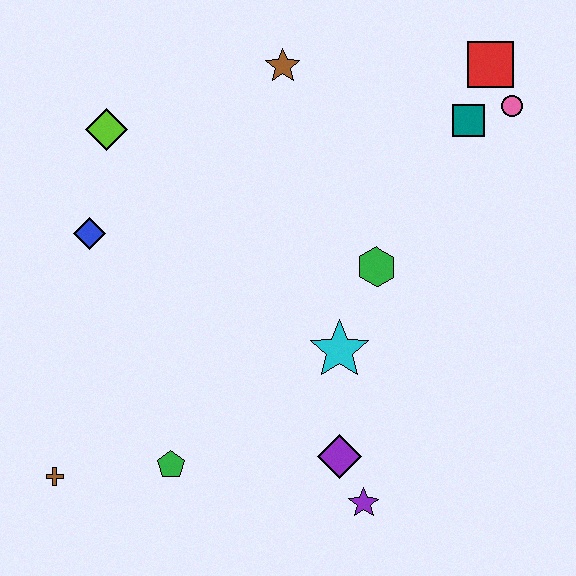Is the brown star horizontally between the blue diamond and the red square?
Yes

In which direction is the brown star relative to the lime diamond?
The brown star is to the right of the lime diamond.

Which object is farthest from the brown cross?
The red square is farthest from the brown cross.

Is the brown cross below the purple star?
No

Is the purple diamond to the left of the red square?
Yes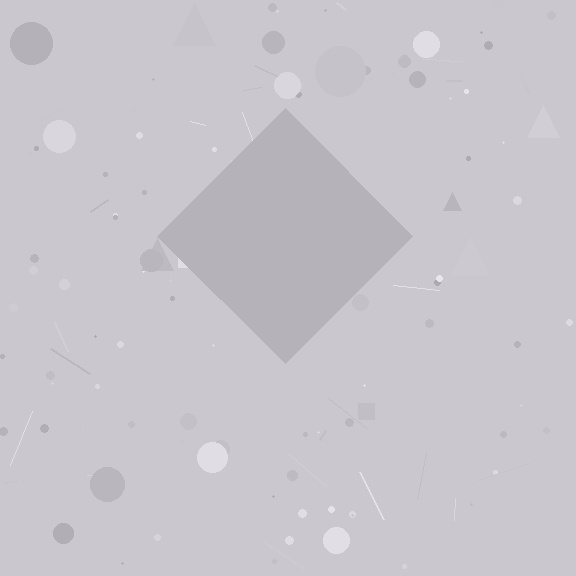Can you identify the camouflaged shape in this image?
The camouflaged shape is a diamond.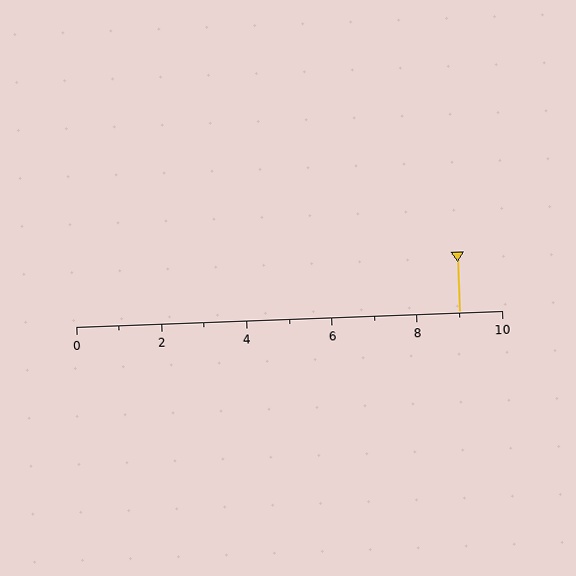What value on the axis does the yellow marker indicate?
The marker indicates approximately 9.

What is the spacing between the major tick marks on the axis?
The major ticks are spaced 2 apart.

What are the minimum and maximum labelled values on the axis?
The axis runs from 0 to 10.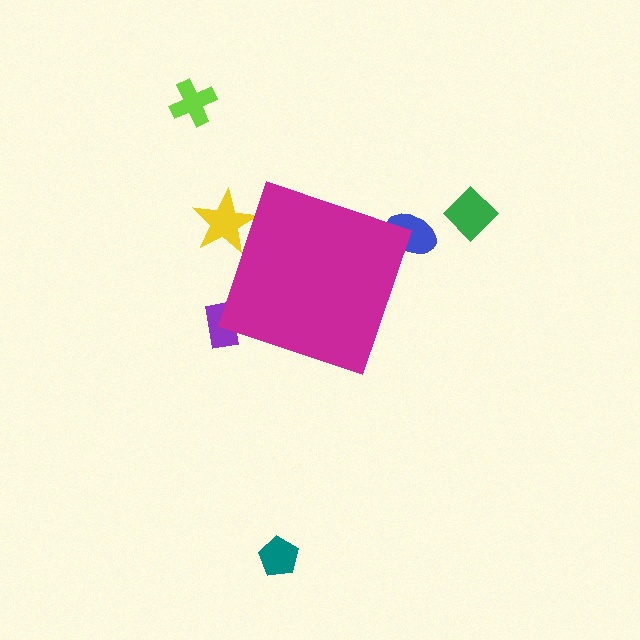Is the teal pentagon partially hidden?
No, the teal pentagon is fully visible.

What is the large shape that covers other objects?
A magenta diamond.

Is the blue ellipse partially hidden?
Yes, the blue ellipse is partially hidden behind the magenta diamond.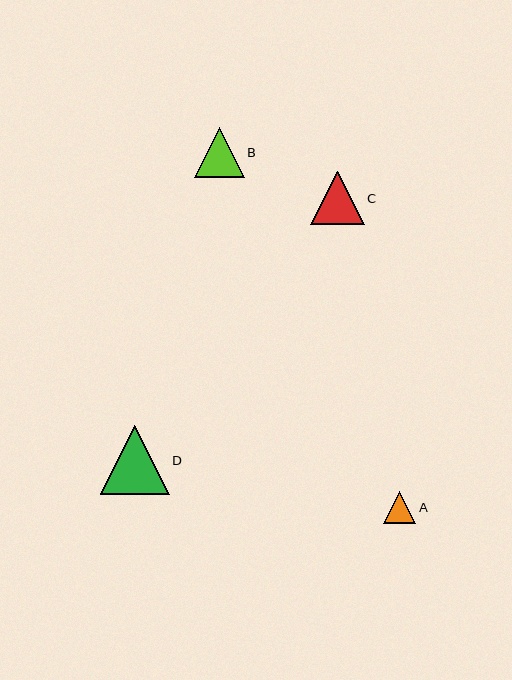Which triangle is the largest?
Triangle D is the largest with a size of approximately 69 pixels.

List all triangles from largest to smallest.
From largest to smallest: D, C, B, A.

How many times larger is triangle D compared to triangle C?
Triangle D is approximately 1.3 times the size of triangle C.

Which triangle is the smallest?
Triangle A is the smallest with a size of approximately 32 pixels.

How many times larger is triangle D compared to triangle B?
Triangle D is approximately 1.4 times the size of triangle B.